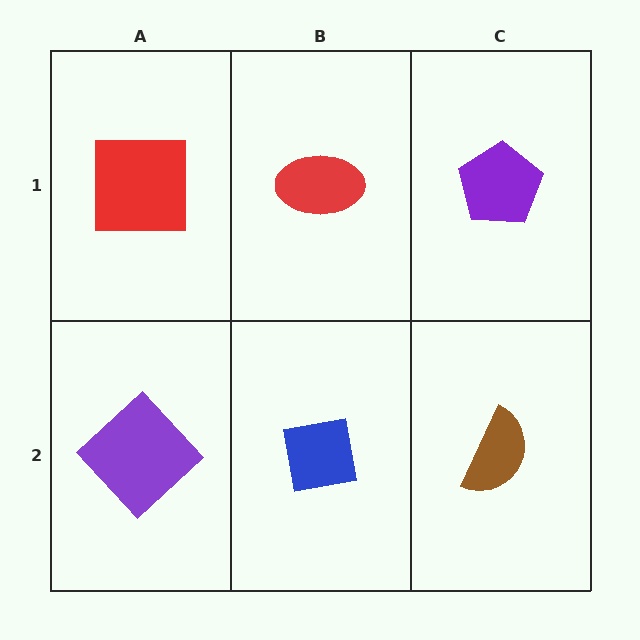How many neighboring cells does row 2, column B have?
3.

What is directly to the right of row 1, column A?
A red ellipse.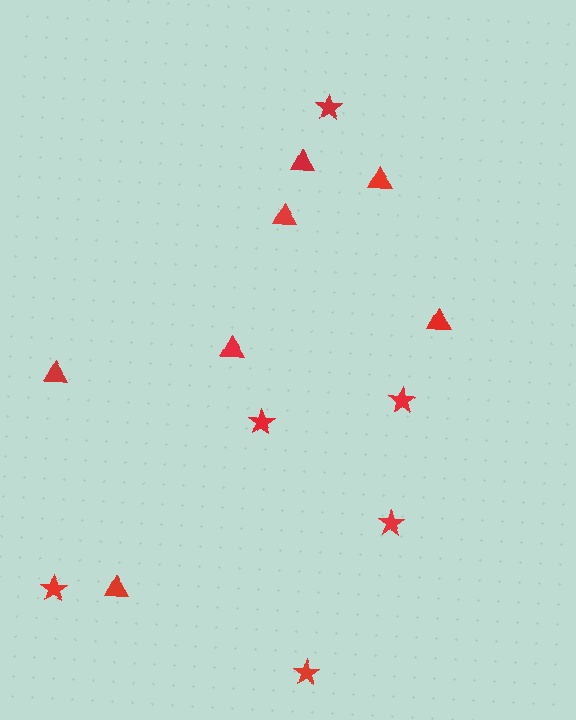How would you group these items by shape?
There are 2 groups: one group of triangles (7) and one group of stars (6).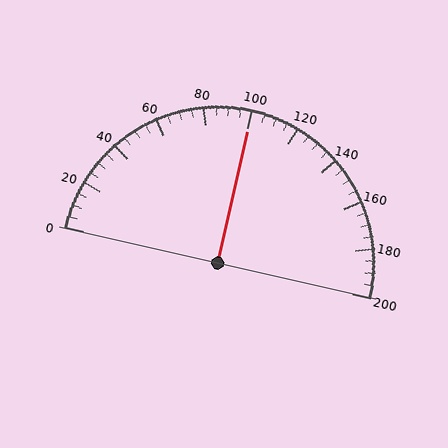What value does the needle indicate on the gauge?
The needle indicates approximately 100.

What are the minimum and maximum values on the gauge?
The gauge ranges from 0 to 200.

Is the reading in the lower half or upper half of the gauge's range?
The reading is in the upper half of the range (0 to 200).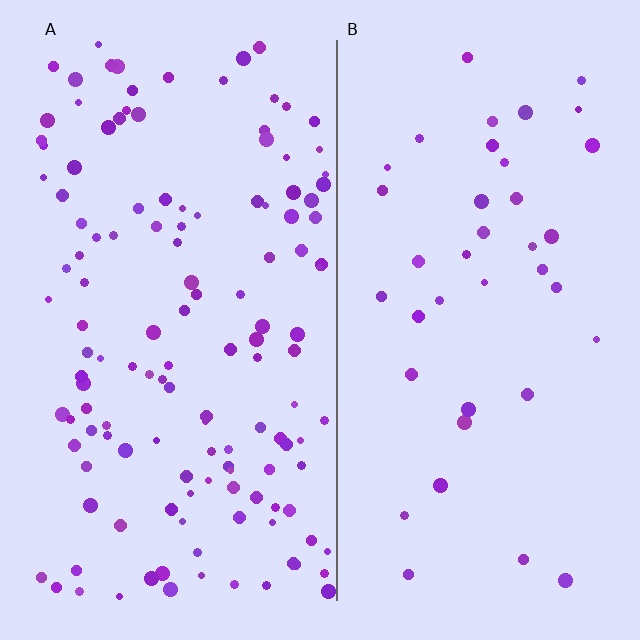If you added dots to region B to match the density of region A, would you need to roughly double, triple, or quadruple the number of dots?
Approximately triple.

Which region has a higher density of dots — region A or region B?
A (the left).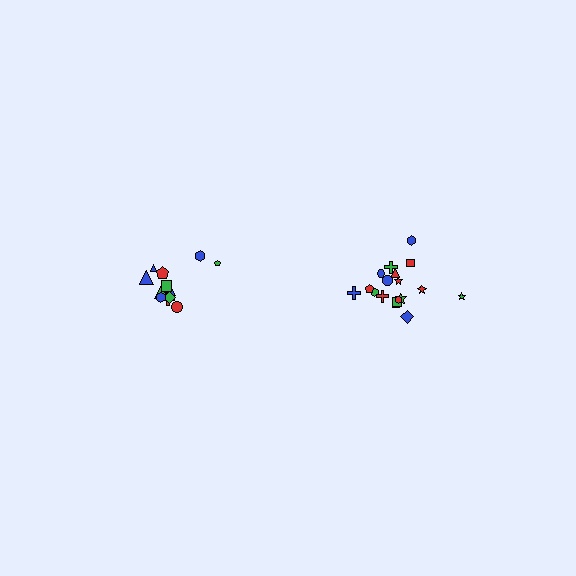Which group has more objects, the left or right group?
The right group.